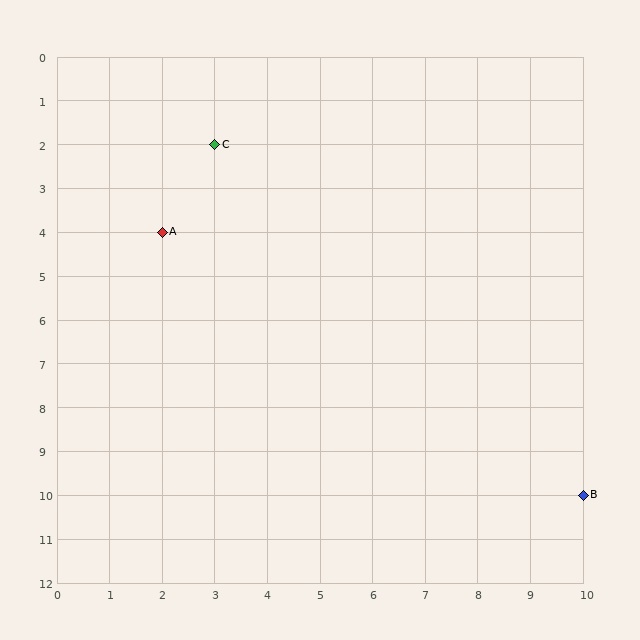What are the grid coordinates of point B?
Point B is at grid coordinates (10, 10).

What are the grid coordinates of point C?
Point C is at grid coordinates (3, 2).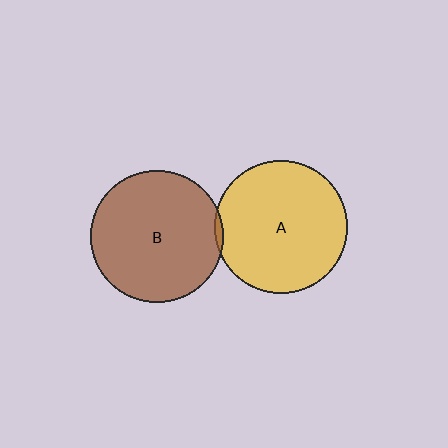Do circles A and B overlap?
Yes.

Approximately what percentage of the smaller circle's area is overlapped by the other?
Approximately 5%.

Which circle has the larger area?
Circle A (yellow).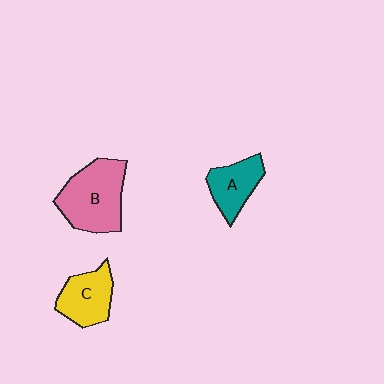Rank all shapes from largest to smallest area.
From largest to smallest: B (pink), C (yellow), A (teal).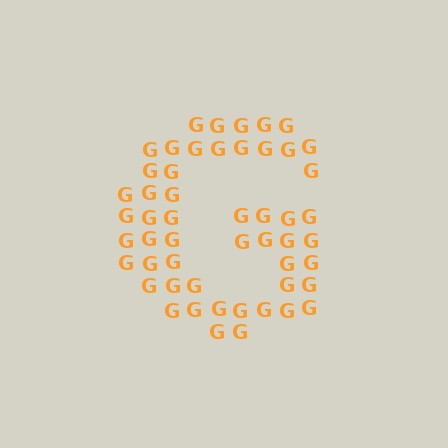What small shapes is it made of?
It is made of small letter G's.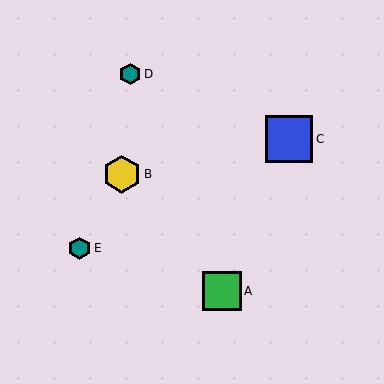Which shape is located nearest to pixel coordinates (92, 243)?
The teal hexagon (labeled E) at (80, 248) is nearest to that location.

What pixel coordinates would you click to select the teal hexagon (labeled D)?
Click at (130, 74) to select the teal hexagon D.